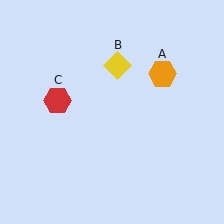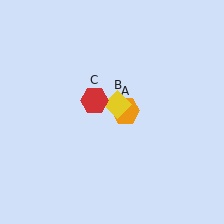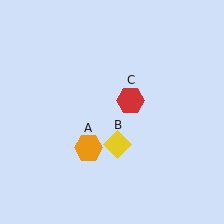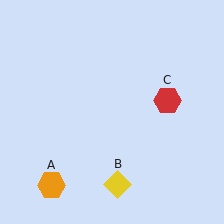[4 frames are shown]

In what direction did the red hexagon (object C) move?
The red hexagon (object C) moved right.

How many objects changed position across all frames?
3 objects changed position: orange hexagon (object A), yellow diamond (object B), red hexagon (object C).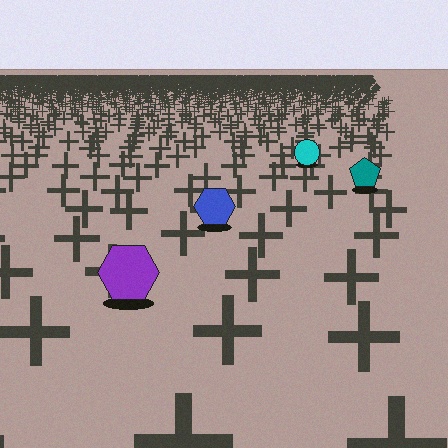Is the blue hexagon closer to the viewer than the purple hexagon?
No. The purple hexagon is closer — you can tell from the texture gradient: the ground texture is coarser near it.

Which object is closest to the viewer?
The purple hexagon is closest. The texture marks near it are larger and more spread out.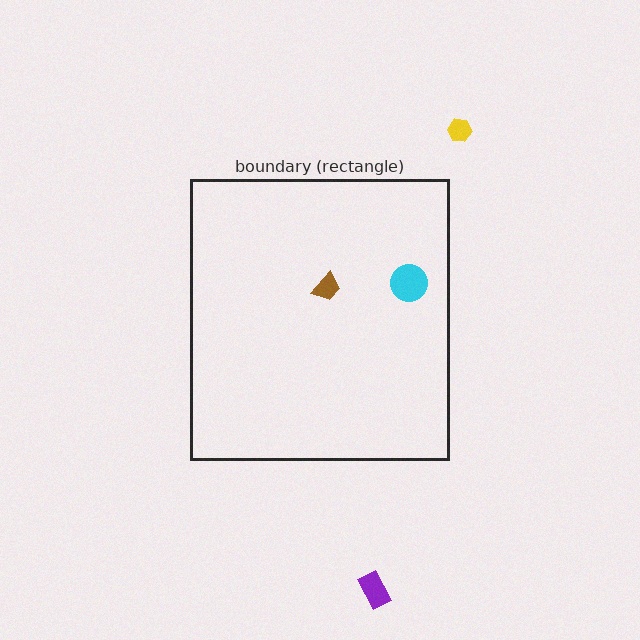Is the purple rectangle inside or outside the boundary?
Outside.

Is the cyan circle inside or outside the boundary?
Inside.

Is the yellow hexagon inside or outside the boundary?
Outside.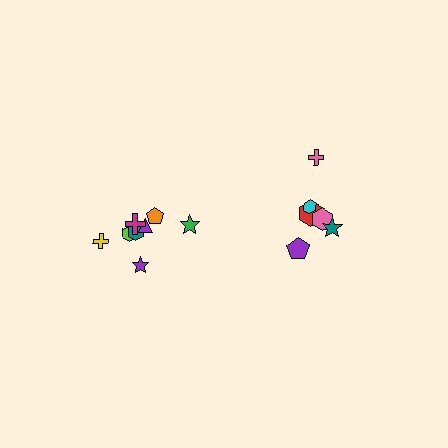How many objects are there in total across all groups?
There are 14 objects.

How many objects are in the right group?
There are 6 objects.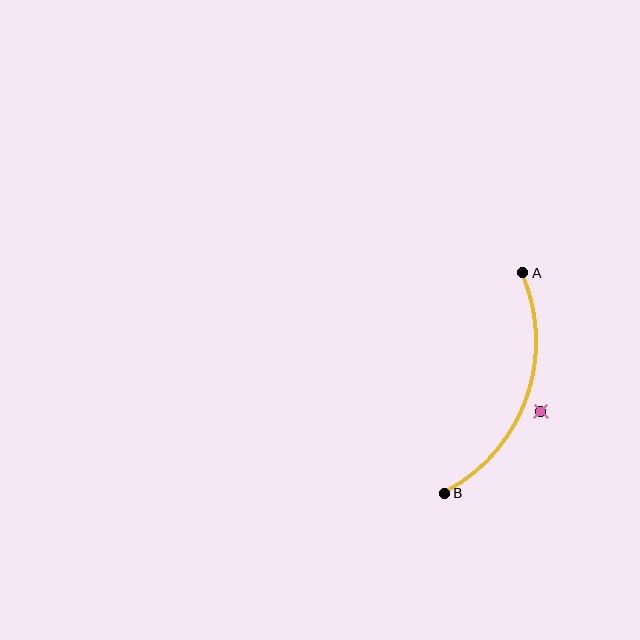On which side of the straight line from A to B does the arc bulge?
The arc bulges to the right of the straight line connecting A and B.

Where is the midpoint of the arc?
The arc midpoint is the point on the curve farthest from the straight line joining A and B. It sits to the right of that line.